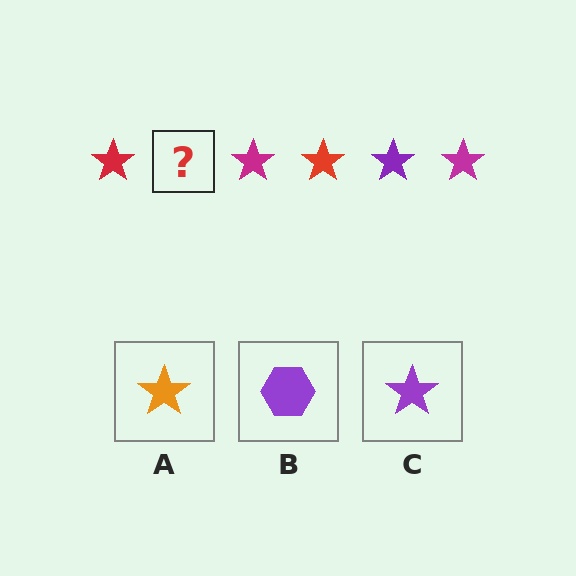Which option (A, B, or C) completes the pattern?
C.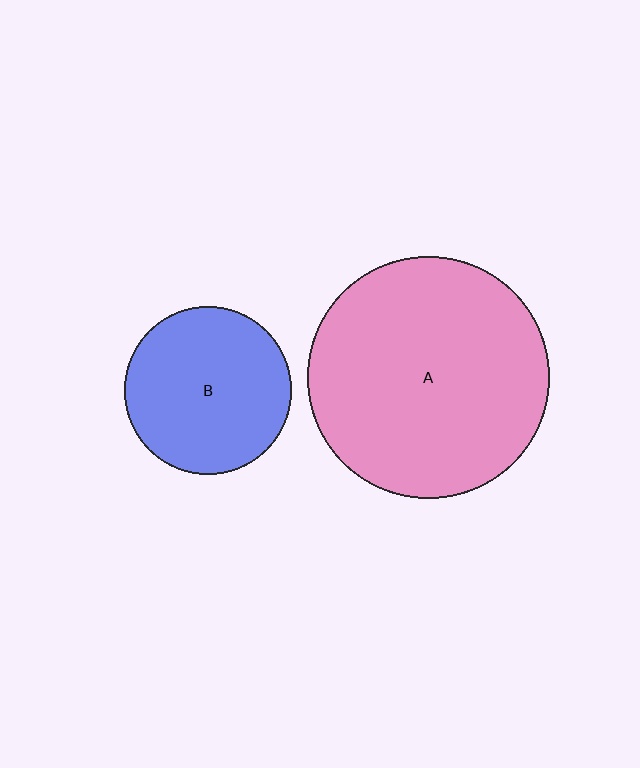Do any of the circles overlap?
No, none of the circles overlap.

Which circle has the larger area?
Circle A (pink).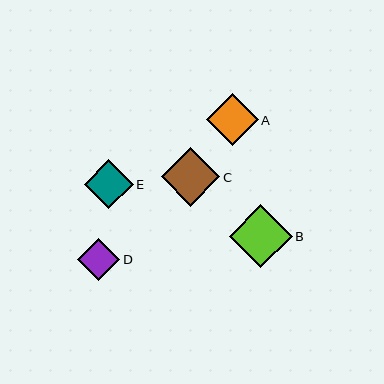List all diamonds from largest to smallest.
From largest to smallest: B, C, A, E, D.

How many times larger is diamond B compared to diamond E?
Diamond B is approximately 1.3 times the size of diamond E.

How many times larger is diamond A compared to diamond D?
Diamond A is approximately 1.2 times the size of diamond D.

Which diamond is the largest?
Diamond B is the largest with a size of approximately 63 pixels.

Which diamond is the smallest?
Diamond D is the smallest with a size of approximately 42 pixels.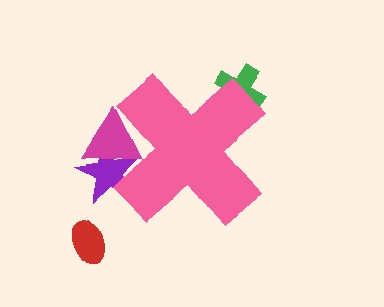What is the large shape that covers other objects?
A pink cross.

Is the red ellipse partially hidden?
No, the red ellipse is fully visible.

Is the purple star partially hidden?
Yes, the purple star is partially hidden behind the pink cross.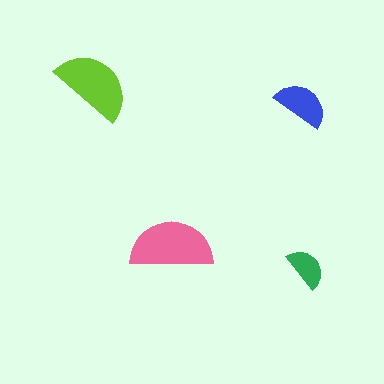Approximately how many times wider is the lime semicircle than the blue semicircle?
About 1.5 times wider.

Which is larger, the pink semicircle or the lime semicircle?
The pink one.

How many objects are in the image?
There are 4 objects in the image.